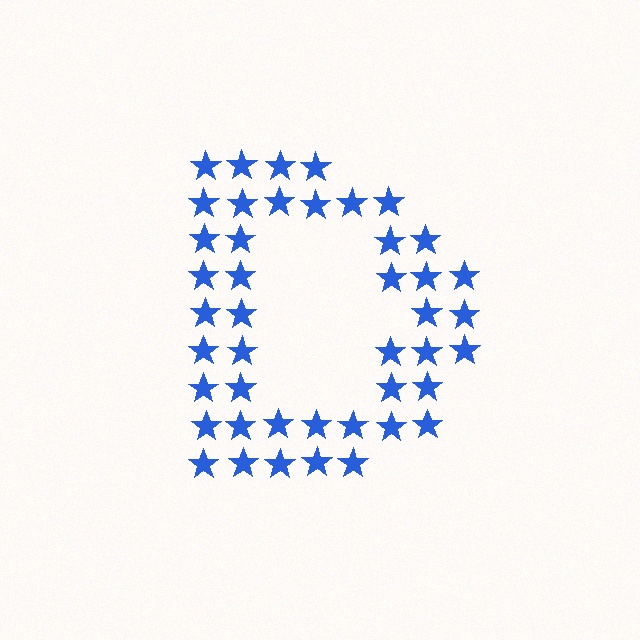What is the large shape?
The large shape is the letter D.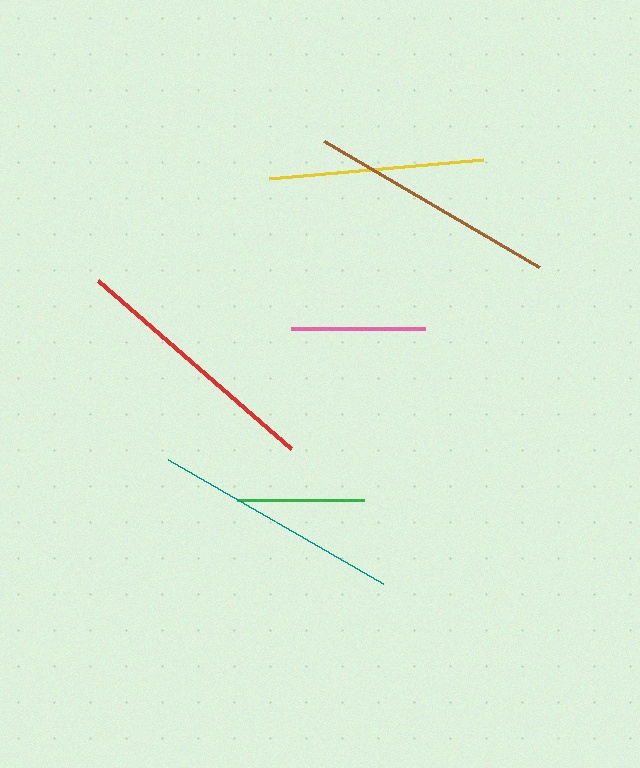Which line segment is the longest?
The red line is the longest at approximately 256 pixels.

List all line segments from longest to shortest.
From longest to shortest: red, brown, teal, yellow, pink, green.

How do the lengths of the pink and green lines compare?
The pink and green lines are approximately the same length.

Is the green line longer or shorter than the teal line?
The teal line is longer than the green line.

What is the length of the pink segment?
The pink segment is approximately 135 pixels long.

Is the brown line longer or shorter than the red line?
The red line is longer than the brown line.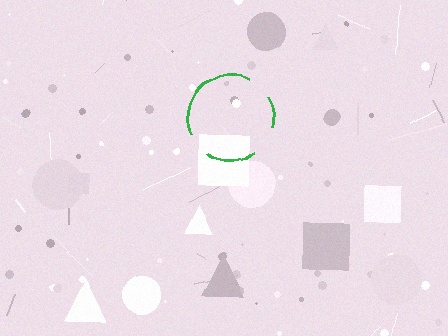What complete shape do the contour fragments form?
The contour fragments form a circle.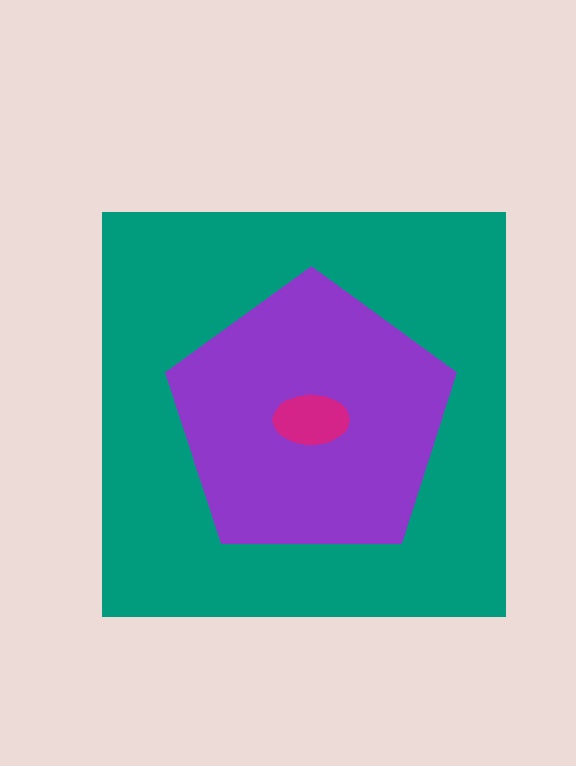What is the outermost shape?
The teal square.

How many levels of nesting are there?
3.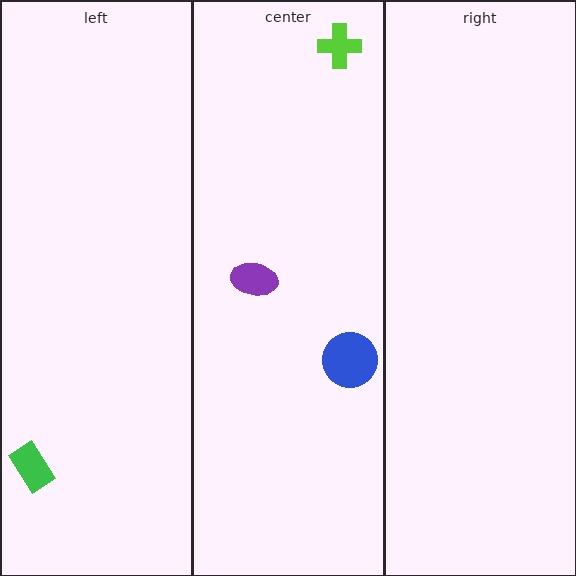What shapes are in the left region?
The green rectangle.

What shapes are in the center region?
The purple ellipse, the blue circle, the lime cross.